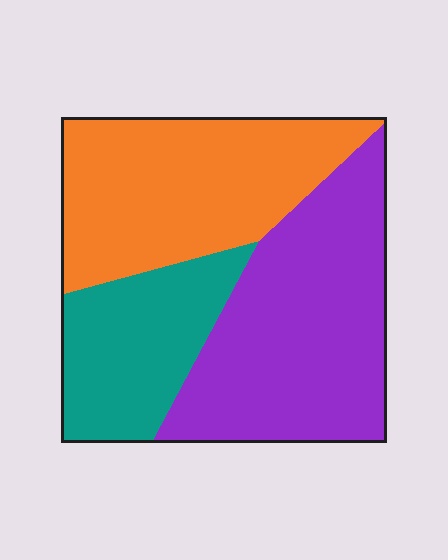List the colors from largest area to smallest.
From largest to smallest: purple, orange, teal.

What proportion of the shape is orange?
Orange covers about 35% of the shape.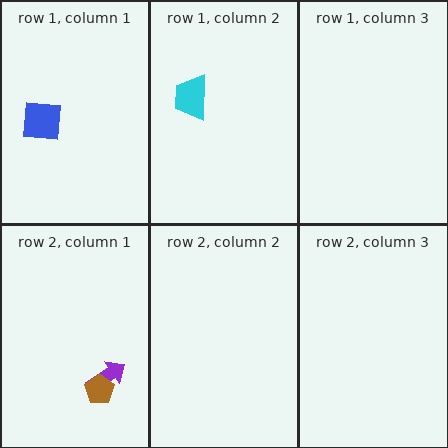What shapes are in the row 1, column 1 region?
The blue square.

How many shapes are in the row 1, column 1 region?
1.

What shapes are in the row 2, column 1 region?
The purple arrow, the brown pentagon.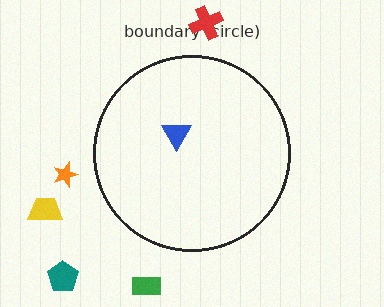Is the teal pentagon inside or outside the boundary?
Outside.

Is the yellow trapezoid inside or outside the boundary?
Outside.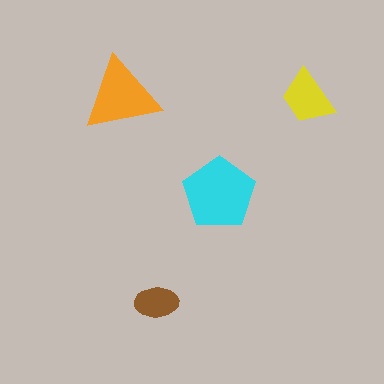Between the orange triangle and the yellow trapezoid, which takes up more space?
The orange triangle.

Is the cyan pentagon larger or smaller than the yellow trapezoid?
Larger.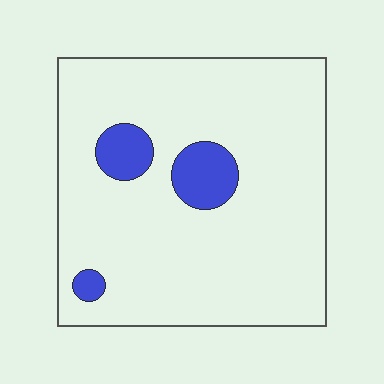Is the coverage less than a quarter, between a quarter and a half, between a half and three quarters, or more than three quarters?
Less than a quarter.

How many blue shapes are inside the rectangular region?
3.